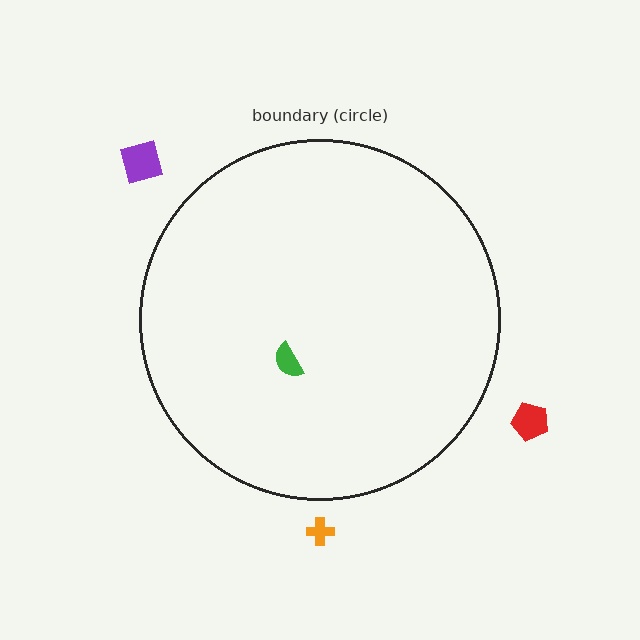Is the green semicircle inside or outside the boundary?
Inside.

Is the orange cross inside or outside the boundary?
Outside.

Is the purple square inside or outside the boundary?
Outside.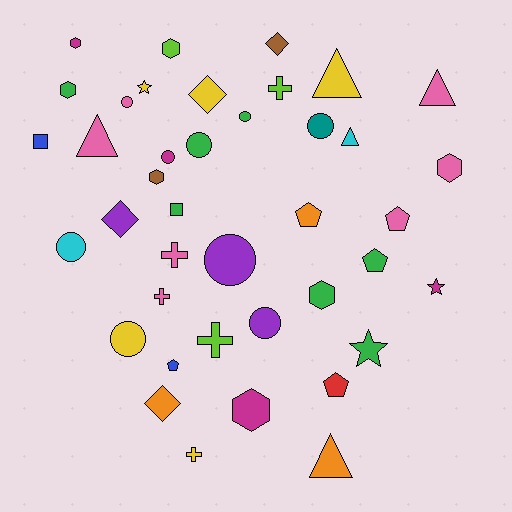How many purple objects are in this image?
There are 3 purple objects.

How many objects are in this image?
There are 40 objects.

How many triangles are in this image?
There are 5 triangles.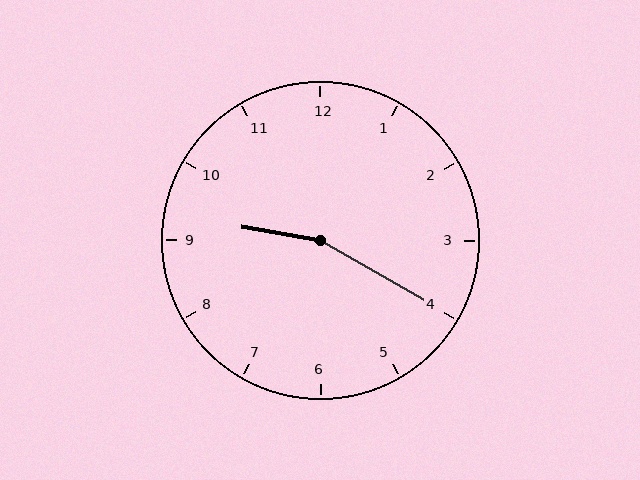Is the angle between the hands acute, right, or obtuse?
It is obtuse.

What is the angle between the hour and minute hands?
Approximately 160 degrees.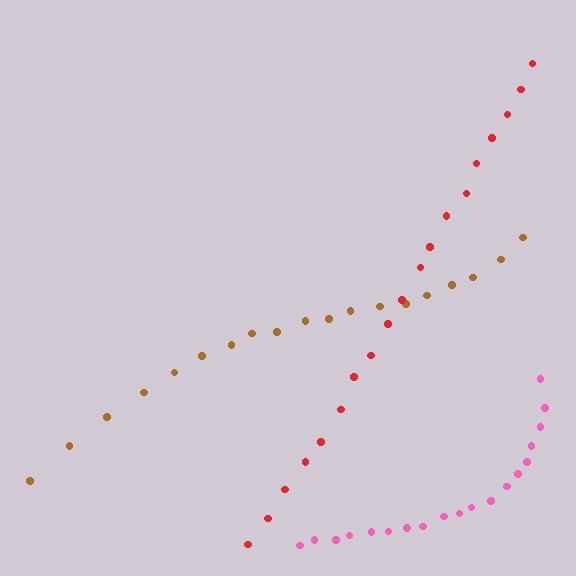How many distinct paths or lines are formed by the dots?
There are 3 distinct paths.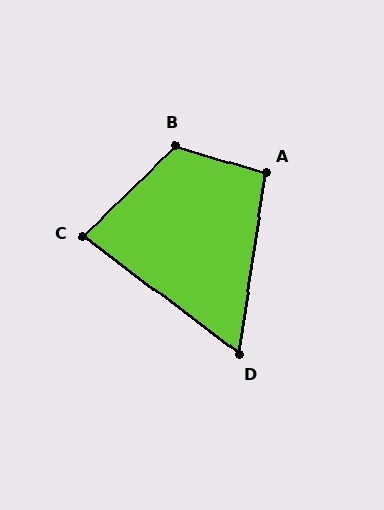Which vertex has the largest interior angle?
B, at approximately 118 degrees.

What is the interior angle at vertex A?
Approximately 98 degrees (obtuse).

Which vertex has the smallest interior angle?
D, at approximately 62 degrees.